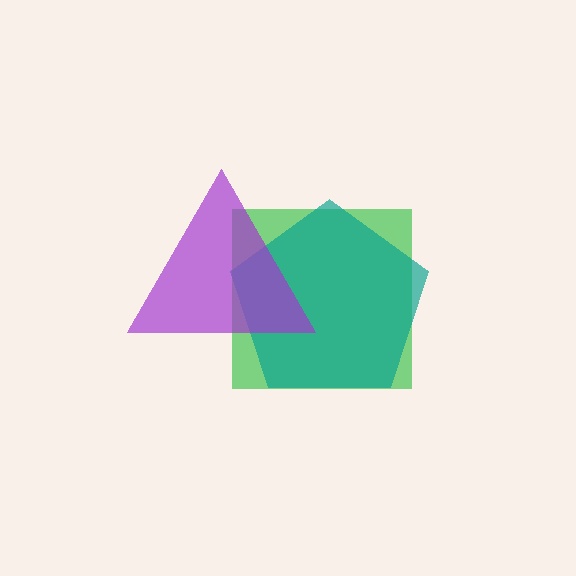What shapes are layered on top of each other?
The layered shapes are: a green square, a teal pentagon, a purple triangle.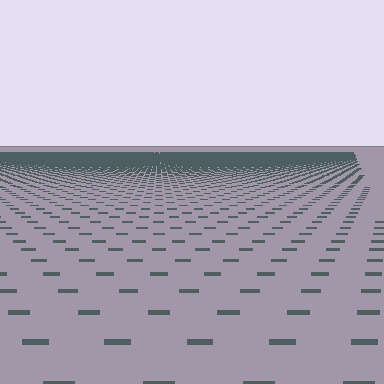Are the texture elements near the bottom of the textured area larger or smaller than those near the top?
Larger. Near the bottom, elements are closer to the viewer and appear at a bigger on-screen size.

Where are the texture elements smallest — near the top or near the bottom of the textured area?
Near the top.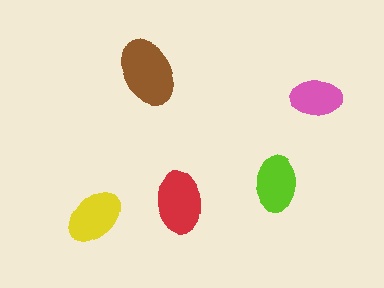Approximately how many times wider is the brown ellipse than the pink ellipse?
About 1.5 times wider.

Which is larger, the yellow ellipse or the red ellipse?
The red one.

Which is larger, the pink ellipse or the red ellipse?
The red one.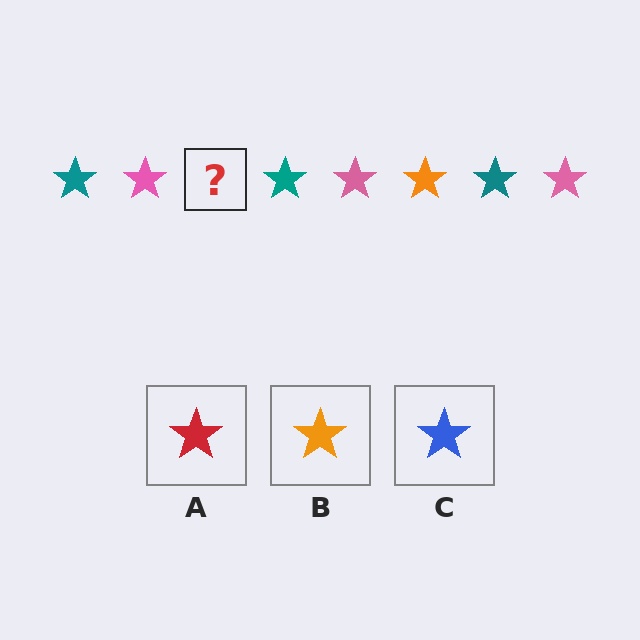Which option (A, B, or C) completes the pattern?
B.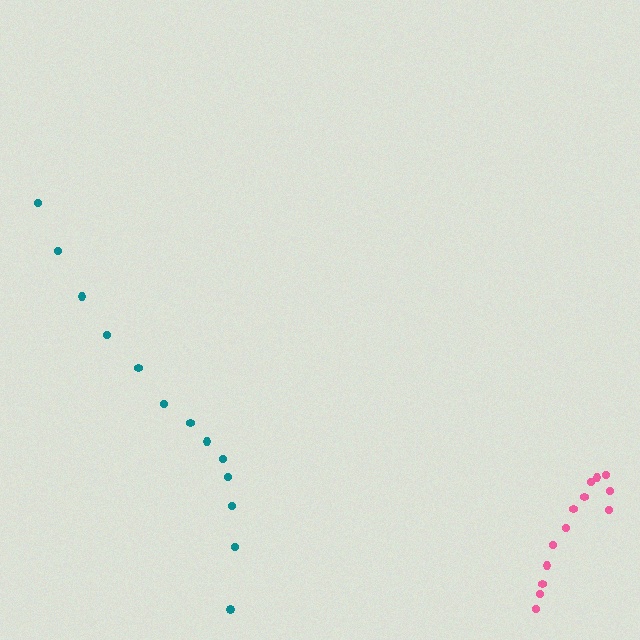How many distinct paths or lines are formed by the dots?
There are 2 distinct paths.